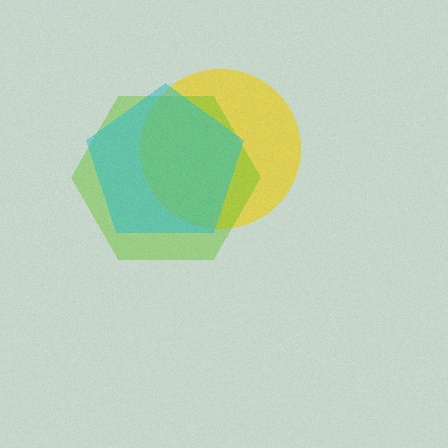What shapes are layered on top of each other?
The layered shapes are: a yellow circle, a lime hexagon, a cyan pentagon.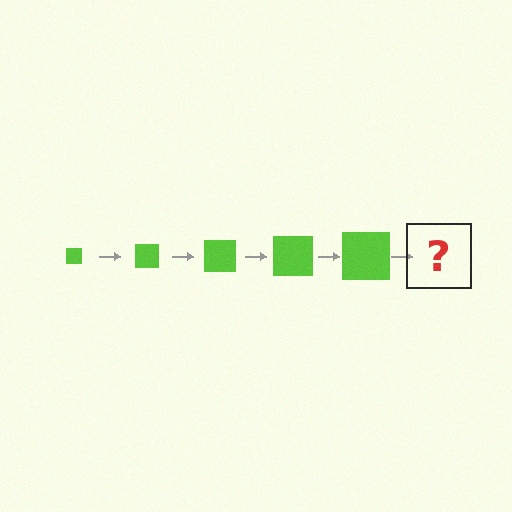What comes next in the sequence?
The next element should be a lime square, larger than the previous one.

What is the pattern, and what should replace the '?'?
The pattern is that the square gets progressively larger each step. The '?' should be a lime square, larger than the previous one.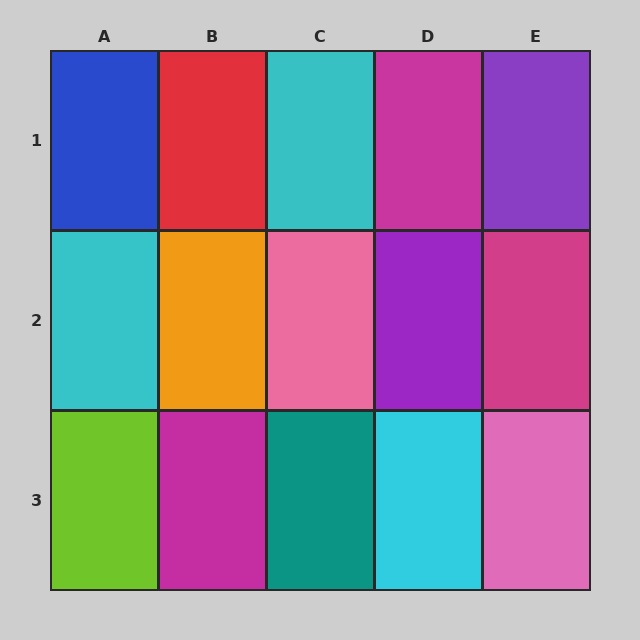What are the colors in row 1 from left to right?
Blue, red, cyan, magenta, purple.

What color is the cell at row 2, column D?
Purple.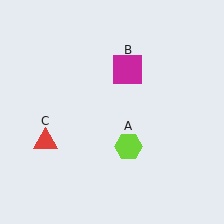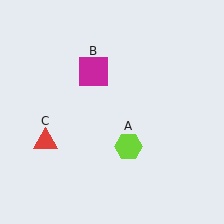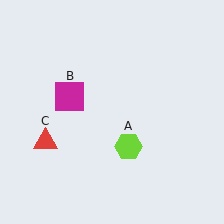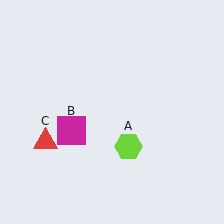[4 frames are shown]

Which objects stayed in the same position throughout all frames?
Lime hexagon (object A) and red triangle (object C) remained stationary.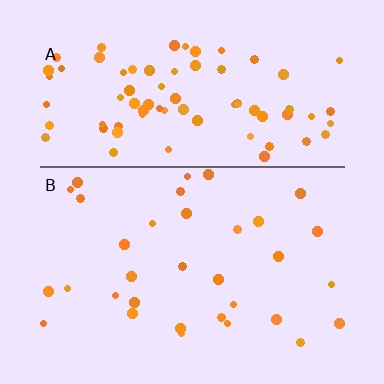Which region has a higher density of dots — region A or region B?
A (the top).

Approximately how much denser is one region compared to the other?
Approximately 2.4× — region A over region B.